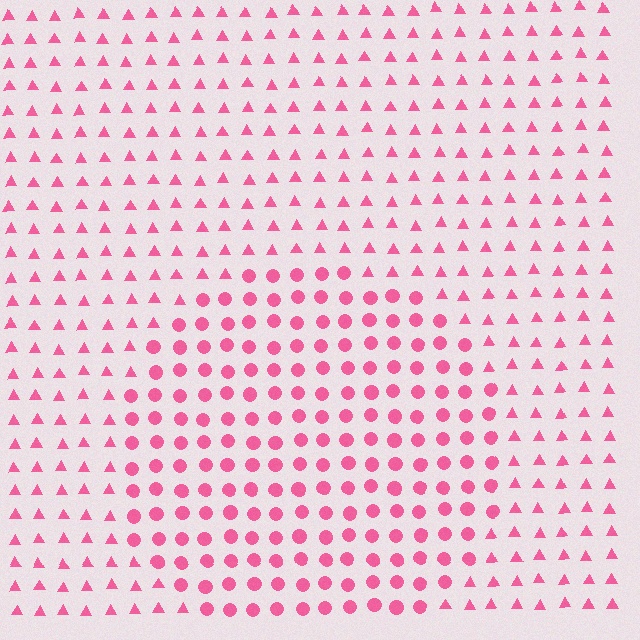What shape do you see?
I see a circle.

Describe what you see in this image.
The image is filled with small pink elements arranged in a uniform grid. A circle-shaped region contains circles, while the surrounding area contains triangles. The boundary is defined purely by the change in element shape.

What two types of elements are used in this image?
The image uses circles inside the circle region and triangles outside it.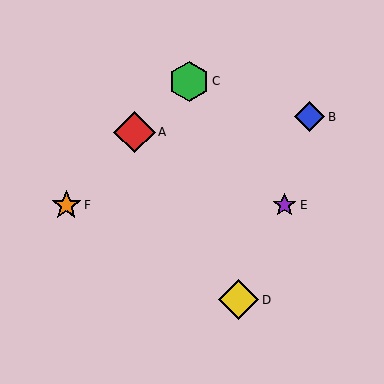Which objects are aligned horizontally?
Objects E, F are aligned horizontally.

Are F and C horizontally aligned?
No, F is at y≈205 and C is at y≈82.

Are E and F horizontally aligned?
Yes, both are at y≈205.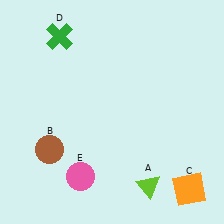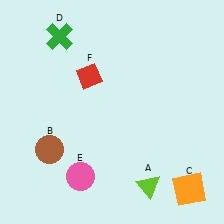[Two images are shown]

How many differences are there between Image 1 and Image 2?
There is 1 difference between the two images.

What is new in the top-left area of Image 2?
A red diamond (F) was added in the top-left area of Image 2.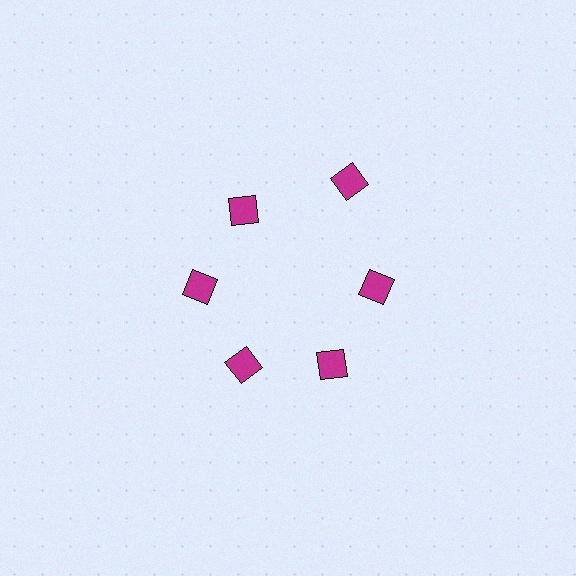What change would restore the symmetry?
The symmetry would be restored by moving it inward, back onto the ring so that all 6 diamonds sit at equal angles and equal distance from the center.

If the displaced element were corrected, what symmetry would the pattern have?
It would have 6-fold rotational symmetry — the pattern would map onto itself every 60 degrees.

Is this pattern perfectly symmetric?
No. The 6 magenta diamonds are arranged in a ring, but one element near the 1 o'clock position is pushed outward from the center, breaking the 6-fold rotational symmetry.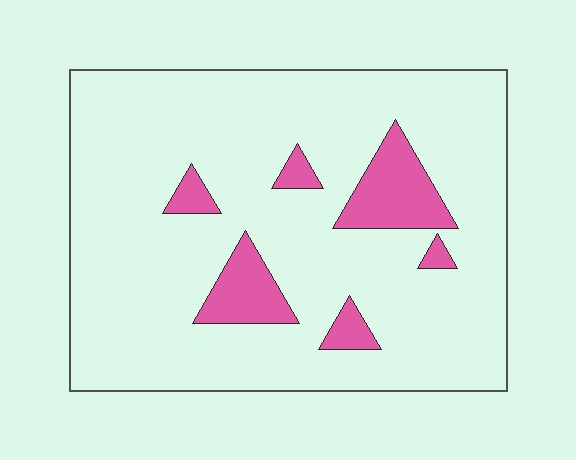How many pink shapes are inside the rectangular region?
6.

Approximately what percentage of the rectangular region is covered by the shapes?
Approximately 10%.